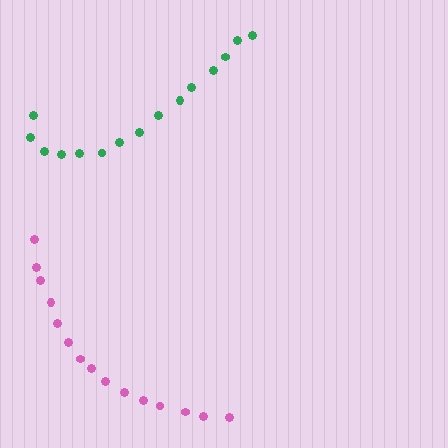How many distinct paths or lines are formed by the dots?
There are 2 distinct paths.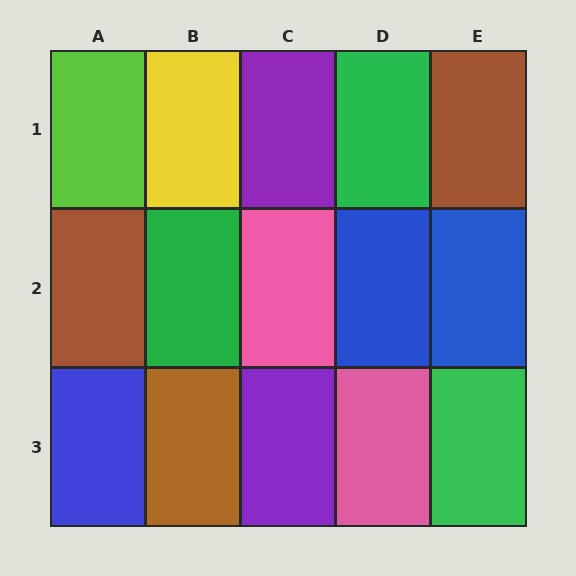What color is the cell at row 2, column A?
Brown.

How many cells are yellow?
1 cell is yellow.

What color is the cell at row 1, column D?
Green.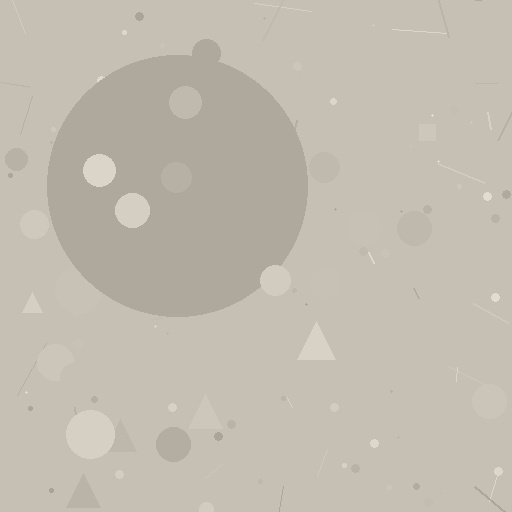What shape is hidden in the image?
A circle is hidden in the image.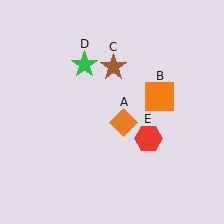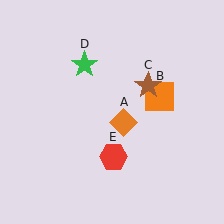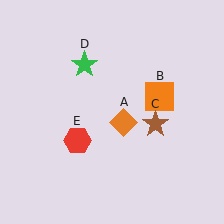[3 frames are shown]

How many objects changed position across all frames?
2 objects changed position: brown star (object C), red hexagon (object E).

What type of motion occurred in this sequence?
The brown star (object C), red hexagon (object E) rotated clockwise around the center of the scene.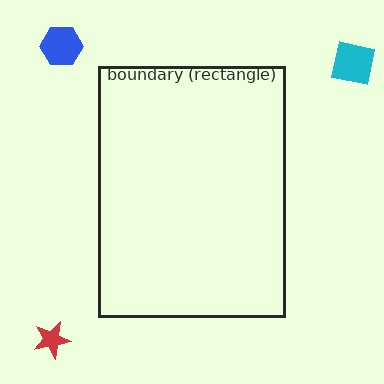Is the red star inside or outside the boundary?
Outside.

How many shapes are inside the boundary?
0 inside, 3 outside.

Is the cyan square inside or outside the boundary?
Outside.